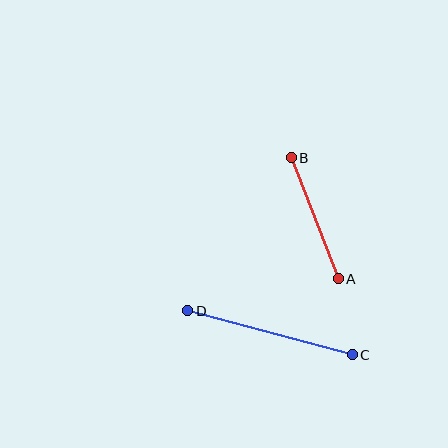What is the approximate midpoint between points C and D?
The midpoint is at approximately (270, 333) pixels.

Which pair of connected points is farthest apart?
Points C and D are farthest apart.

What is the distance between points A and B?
The distance is approximately 130 pixels.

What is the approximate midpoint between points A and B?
The midpoint is at approximately (315, 218) pixels.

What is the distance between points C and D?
The distance is approximately 170 pixels.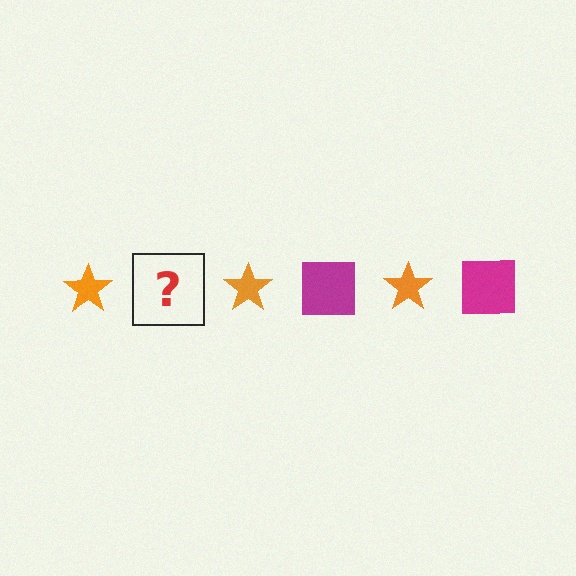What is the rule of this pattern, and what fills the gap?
The rule is that the pattern alternates between orange star and magenta square. The gap should be filled with a magenta square.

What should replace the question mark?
The question mark should be replaced with a magenta square.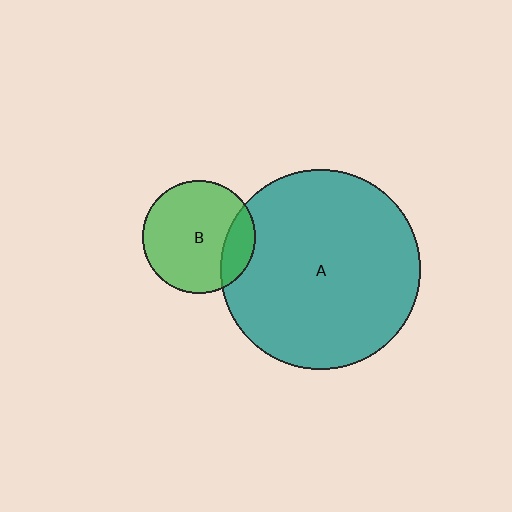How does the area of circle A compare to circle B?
Approximately 3.1 times.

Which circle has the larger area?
Circle A (teal).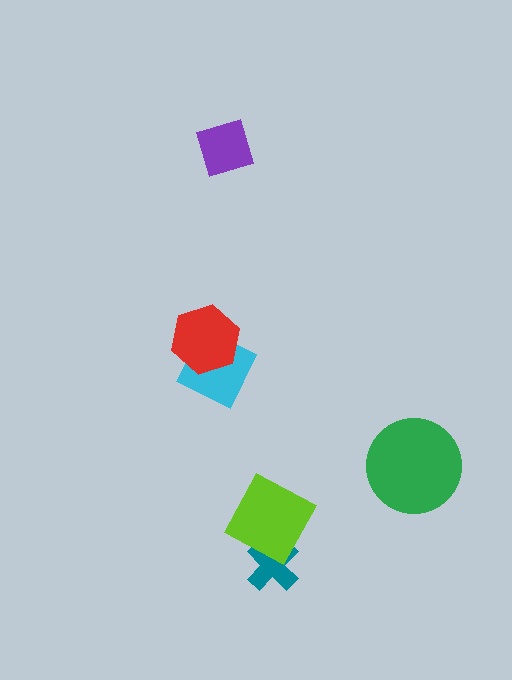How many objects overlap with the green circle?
0 objects overlap with the green circle.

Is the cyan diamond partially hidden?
Yes, it is partially covered by another shape.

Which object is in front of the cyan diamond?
The red hexagon is in front of the cyan diamond.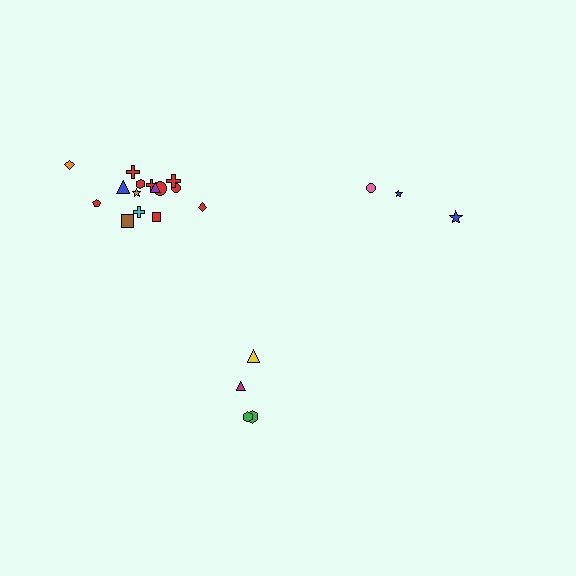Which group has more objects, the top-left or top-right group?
The top-left group.